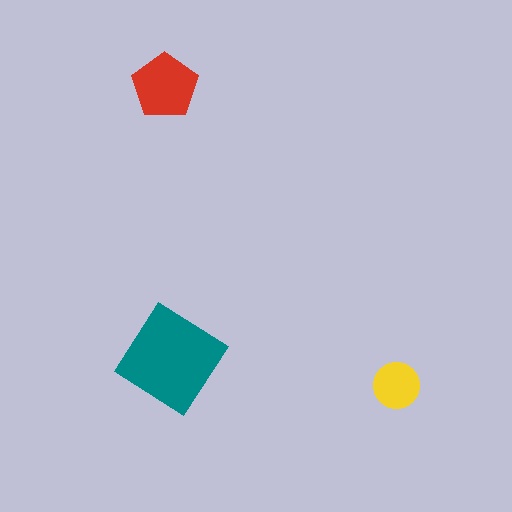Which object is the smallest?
The yellow circle.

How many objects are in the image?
There are 3 objects in the image.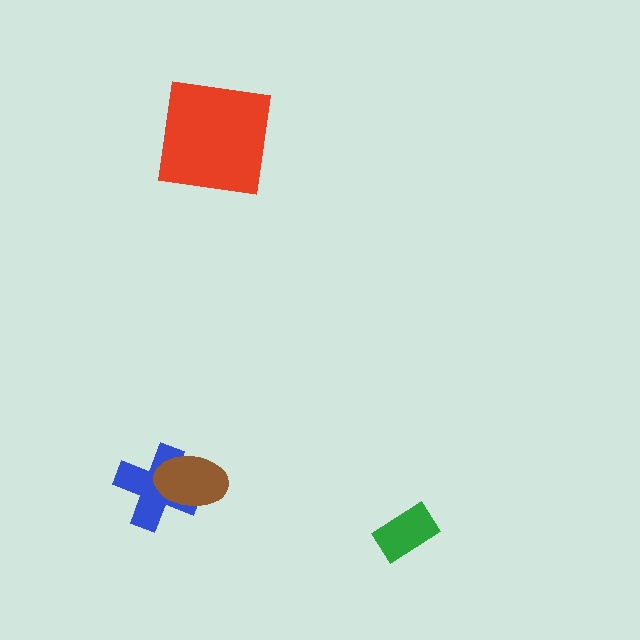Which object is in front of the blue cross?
The brown ellipse is in front of the blue cross.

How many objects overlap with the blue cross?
1 object overlaps with the blue cross.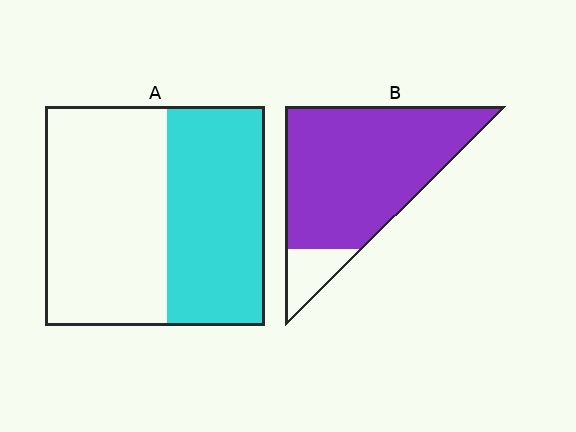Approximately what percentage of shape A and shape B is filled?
A is approximately 45% and B is approximately 90%.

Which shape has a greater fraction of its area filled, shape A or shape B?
Shape B.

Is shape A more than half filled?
No.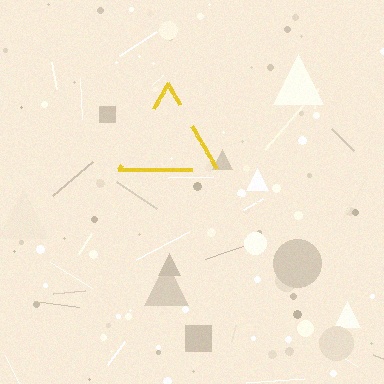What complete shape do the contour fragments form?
The contour fragments form a triangle.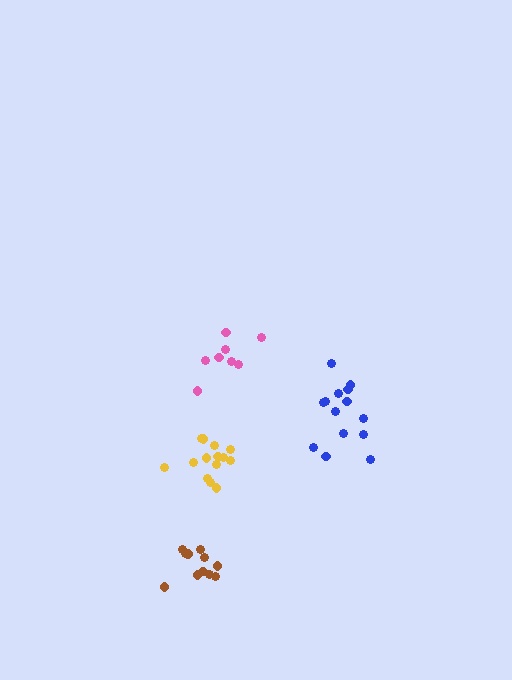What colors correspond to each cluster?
The clusters are colored: blue, pink, brown, yellow.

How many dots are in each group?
Group 1: 14 dots, Group 2: 8 dots, Group 3: 11 dots, Group 4: 14 dots (47 total).